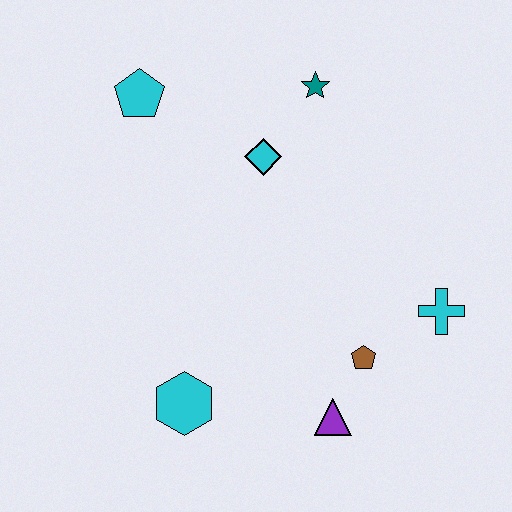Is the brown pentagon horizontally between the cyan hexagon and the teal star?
No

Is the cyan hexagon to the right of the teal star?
No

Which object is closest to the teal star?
The cyan diamond is closest to the teal star.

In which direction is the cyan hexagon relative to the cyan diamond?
The cyan hexagon is below the cyan diamond.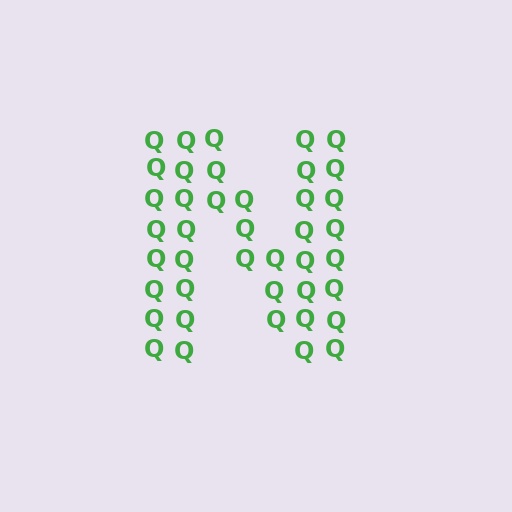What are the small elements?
The small elements are letter Q's.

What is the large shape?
The large shape is the letter N.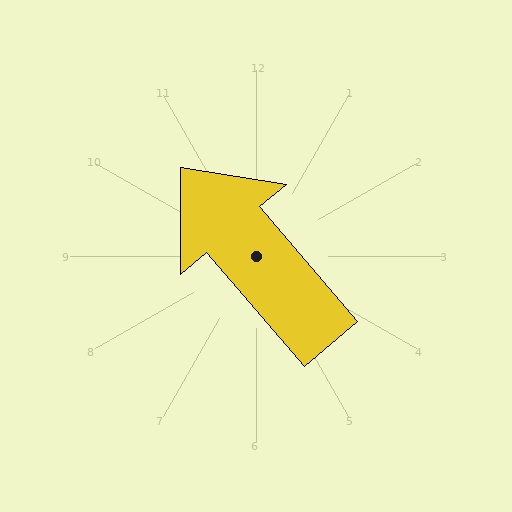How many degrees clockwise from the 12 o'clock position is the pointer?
Approximately 319 degrees.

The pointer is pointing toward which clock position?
Roughly 11 o'clock.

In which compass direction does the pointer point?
Northwest.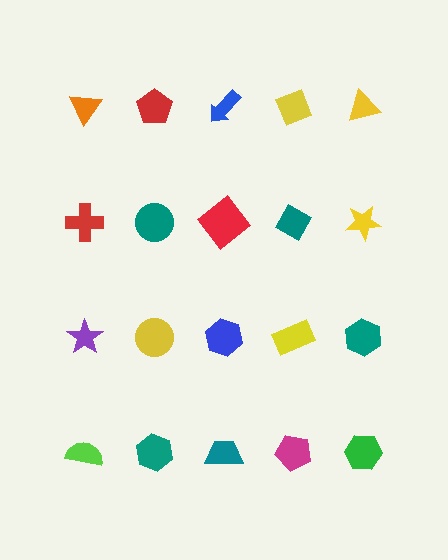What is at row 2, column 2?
A teal circle.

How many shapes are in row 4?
5 shapes.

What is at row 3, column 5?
A teal hexagon.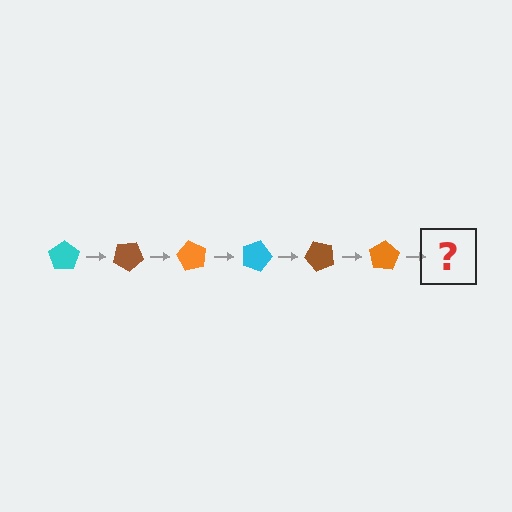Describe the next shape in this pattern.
It should be a cyan pentagon, rotated 180 degrees from the start.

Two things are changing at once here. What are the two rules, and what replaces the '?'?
The two rules are that it rotates 30 degrees each step and the color cycles through cyan, brown, and orange. The '?' should be a cyan pentagon, rotated 180 degrees from the start.